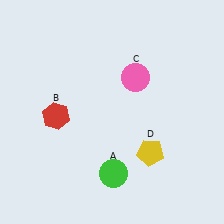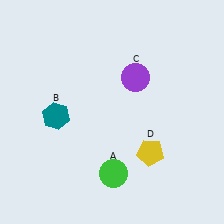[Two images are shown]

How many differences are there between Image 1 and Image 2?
There are 2 differences between the two images.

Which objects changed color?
B changed from red to teal. C changed from pink to purple.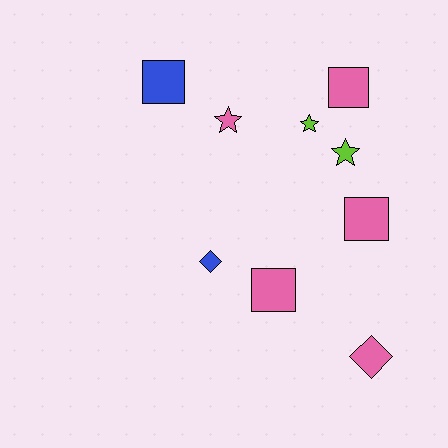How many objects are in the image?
There are 9 objects.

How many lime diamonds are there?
There are no lime diamonds.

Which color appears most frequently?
Pink, with 5 objects.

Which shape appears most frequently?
Square, with 4 objects.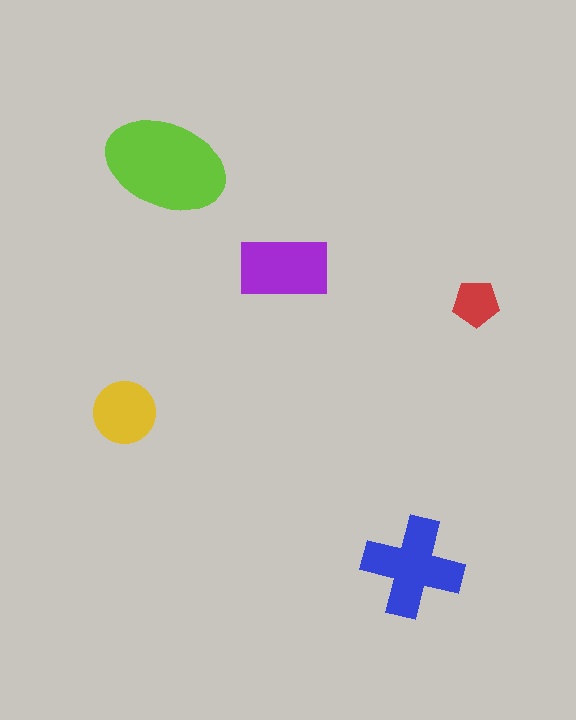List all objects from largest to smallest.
The lime ellipse, the blue cross, the purple rectangle, the yellow circle, the red pentagon.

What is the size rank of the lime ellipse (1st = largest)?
1st.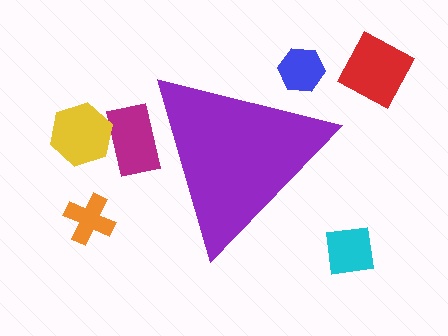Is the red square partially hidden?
No, the red square is fully visible.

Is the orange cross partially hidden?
No, the orange cross is fully visible.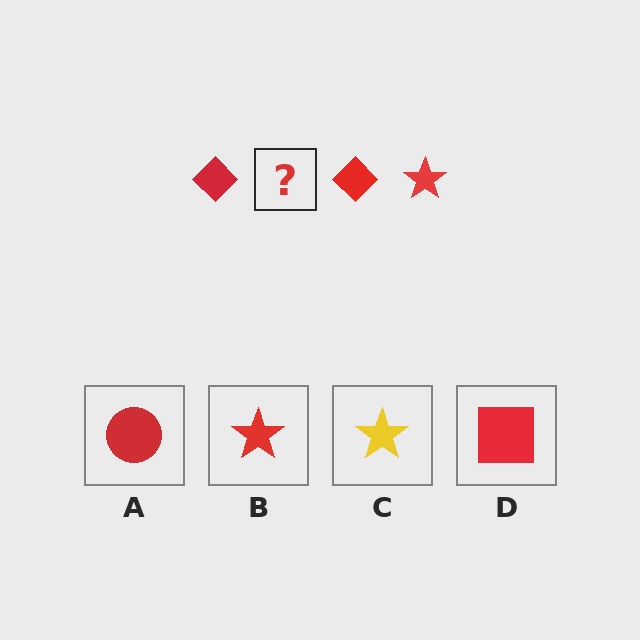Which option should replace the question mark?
Option B.